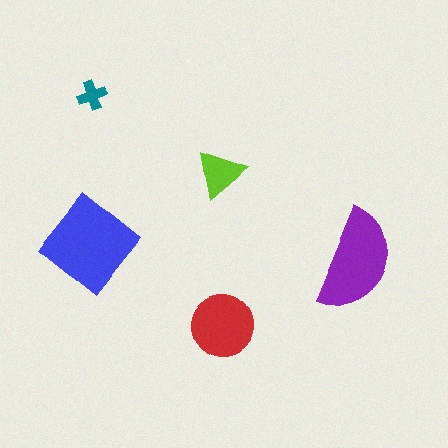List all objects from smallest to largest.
The teal cross, the lime triangle, the red circle, the purple semicircle, the blue diamond.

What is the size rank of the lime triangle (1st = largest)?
4th.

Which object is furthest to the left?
The blue diamond is leftmost.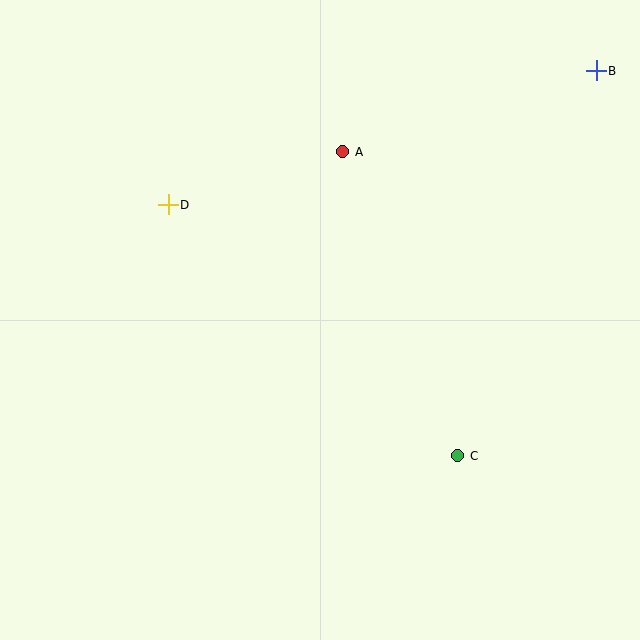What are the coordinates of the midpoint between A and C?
The midpoint between A and C is at (400, 304).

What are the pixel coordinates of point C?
Point C is at (458, 456).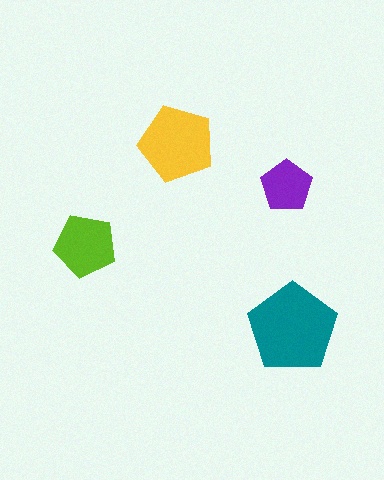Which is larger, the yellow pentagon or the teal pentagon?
The teal one.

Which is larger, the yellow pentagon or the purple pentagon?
The yellow one.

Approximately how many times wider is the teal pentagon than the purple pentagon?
About 1.5 times wider.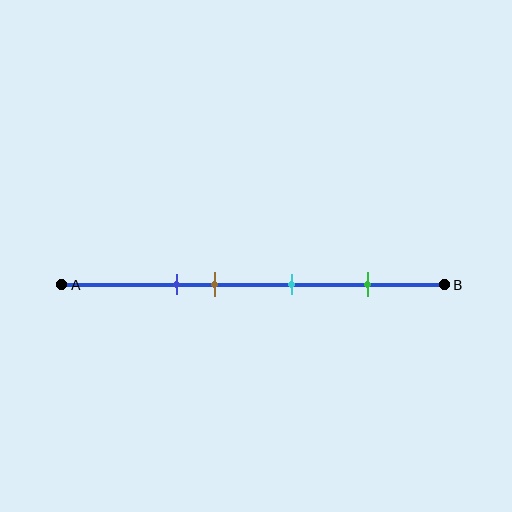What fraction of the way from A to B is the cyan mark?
The cyan mark is approximately 60% (0.6) of the way from A to B.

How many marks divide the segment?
There are 4 marks dividing the segment.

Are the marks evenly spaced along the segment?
No, the marks are not evenly spaced.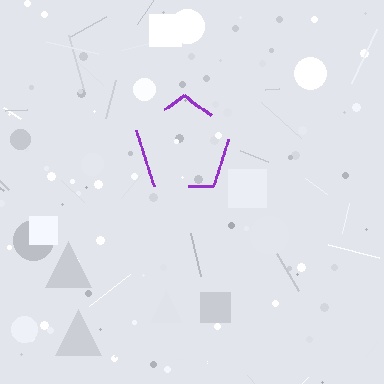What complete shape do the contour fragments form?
The contour fragments form a pentagon.